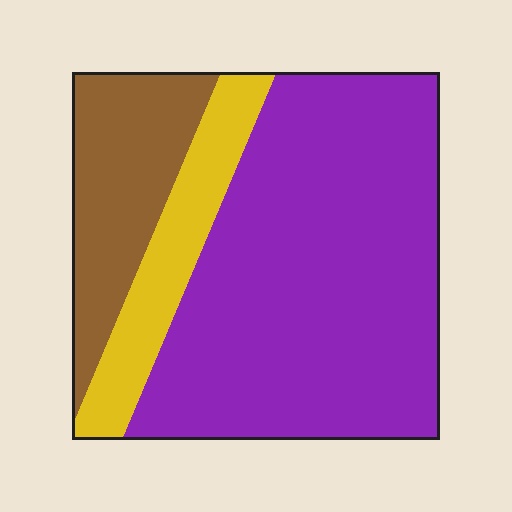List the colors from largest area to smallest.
From largest to smallest: purple, brown, yellow.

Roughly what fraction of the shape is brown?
Brown takes up between a sixth and a third of the shape.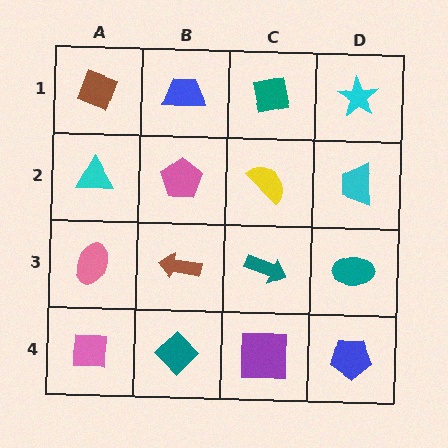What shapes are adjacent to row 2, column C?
A teal square (row 1, column C), a teal arrow (row 3, column C), a pink pentagon (row 2, column B), a cyan trapezoid (row 2, column D).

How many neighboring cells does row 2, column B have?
4.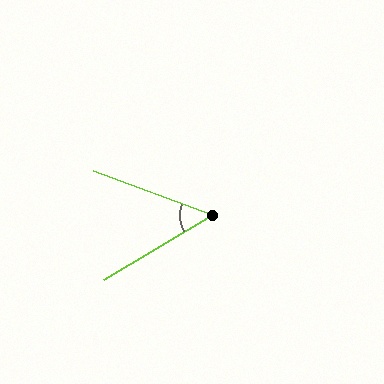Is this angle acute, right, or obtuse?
It is acute.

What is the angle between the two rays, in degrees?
Approximately 50 degrees.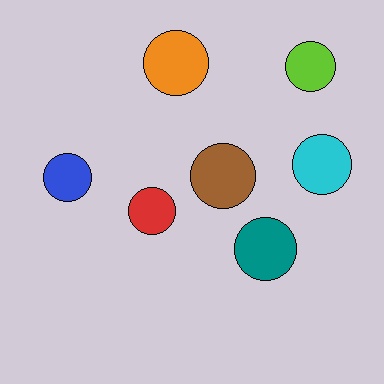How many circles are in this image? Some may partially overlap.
There are 7 circles.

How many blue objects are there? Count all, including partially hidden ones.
There is 1 blue object.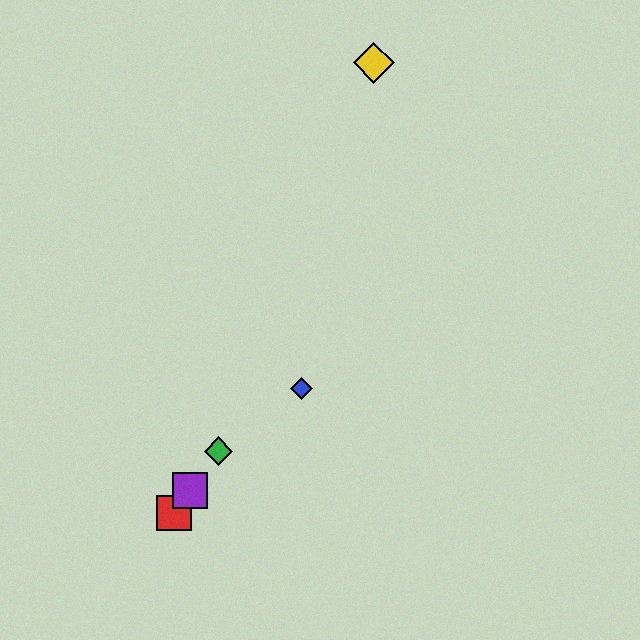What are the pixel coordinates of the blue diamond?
The blue diamond is at (302, 389).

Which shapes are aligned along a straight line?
The red square, the green diamond, the purple square are aligned along a straight line.